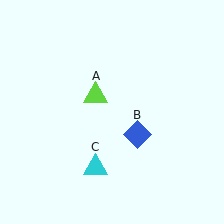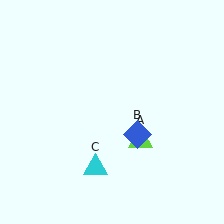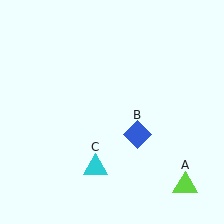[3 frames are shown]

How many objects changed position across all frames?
1 object changed position: lime triangle (object A).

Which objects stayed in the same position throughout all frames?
Blue diamond (object B) and cyan triangle (object C) remained stationary.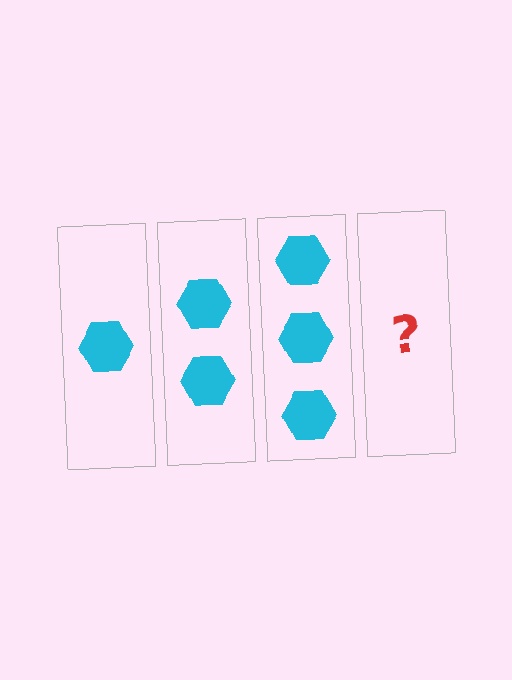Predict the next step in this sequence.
The next step is 4 hexagons.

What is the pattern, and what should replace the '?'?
The pattern is that each step adds one more hexagon. The '?' should be 4 hexagons.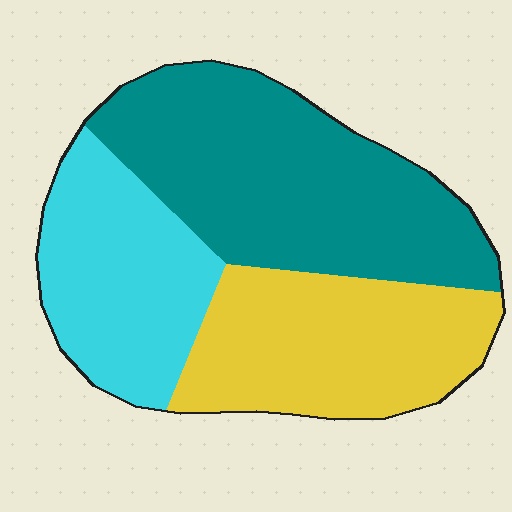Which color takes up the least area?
Cyan, at roughly 25%.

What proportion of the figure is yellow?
Yellow takes up between a sixth and a third of the figure.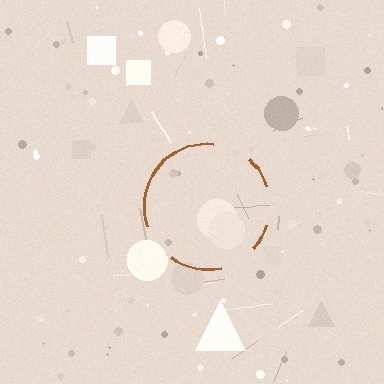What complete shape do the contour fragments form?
The contour fragments form a circle.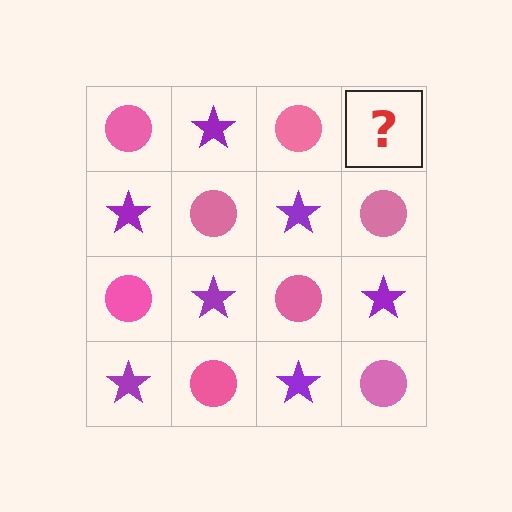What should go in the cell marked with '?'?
The missing cell should contain a purple star.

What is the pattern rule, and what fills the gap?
The rule is that it alternates pink circle and purple star in a checkerboard pattern. The gap should be filled with a purple star.